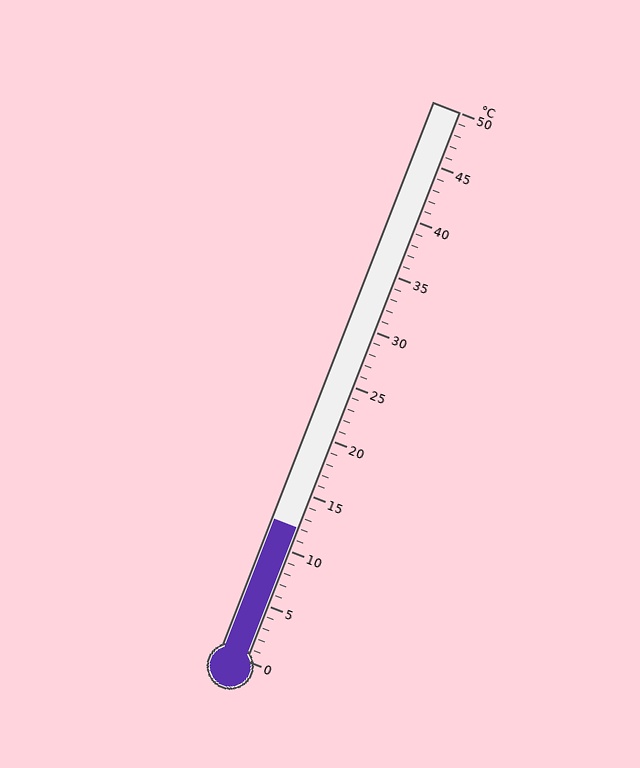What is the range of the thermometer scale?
The thermometer scale ranges from 0°C to 50°C.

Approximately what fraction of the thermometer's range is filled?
The thermometer is filled to approximately 25% of its range.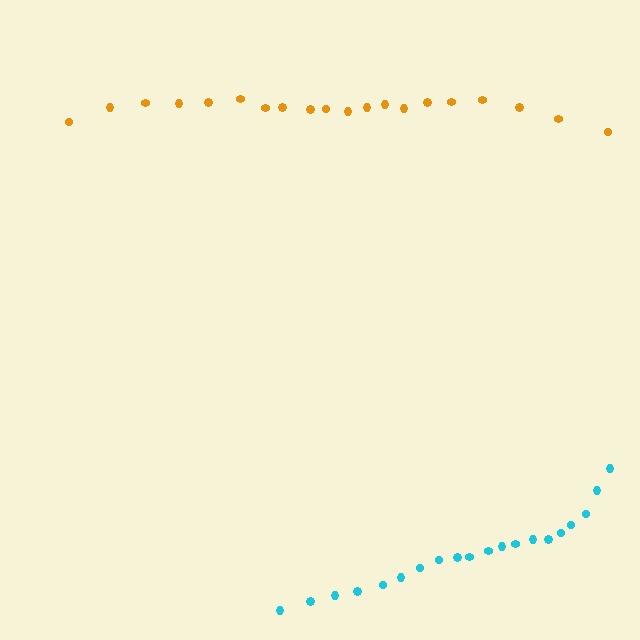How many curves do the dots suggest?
There are 2 distinct paths.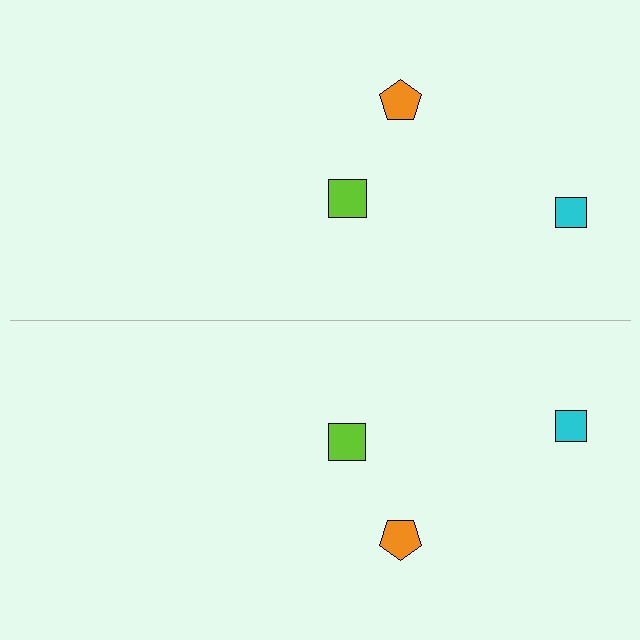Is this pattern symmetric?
Yes, this pattern has bilateral (reflection) symmetry.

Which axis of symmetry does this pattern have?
The pattern has a horizontal axis of symmetry running through the center of the image.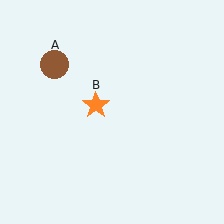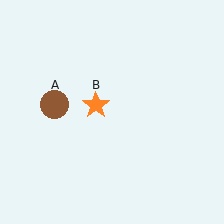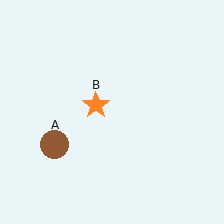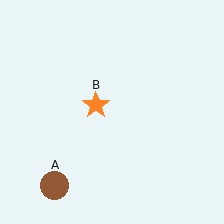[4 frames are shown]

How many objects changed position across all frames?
1 object changed position: brown circle (object A).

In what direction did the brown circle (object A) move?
The brown circle (object A) moved down.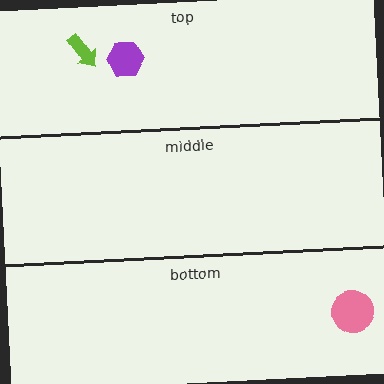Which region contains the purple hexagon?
The top region.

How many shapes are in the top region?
2.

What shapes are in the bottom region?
The pink circle.